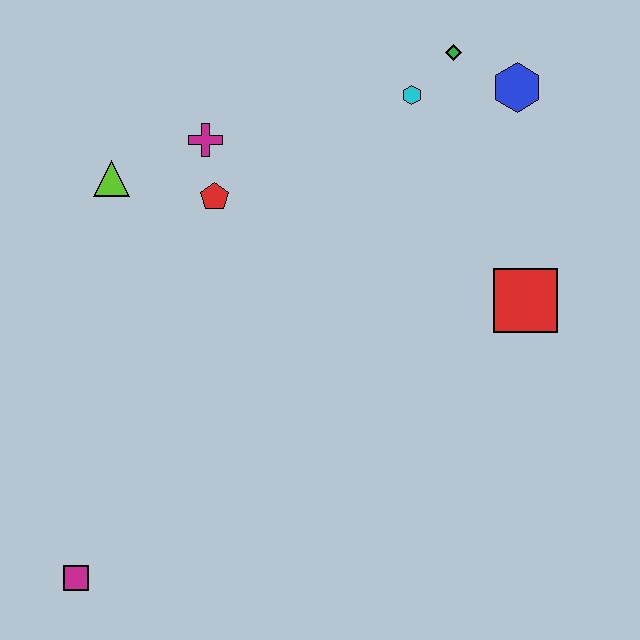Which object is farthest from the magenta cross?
The magenta square is farthest from the magenta cross.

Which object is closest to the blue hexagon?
The green diamond is closest to the blue hexagon.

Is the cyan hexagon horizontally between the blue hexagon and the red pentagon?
Yes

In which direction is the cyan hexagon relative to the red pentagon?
The cyan hexagon is to the right of the red pentagon.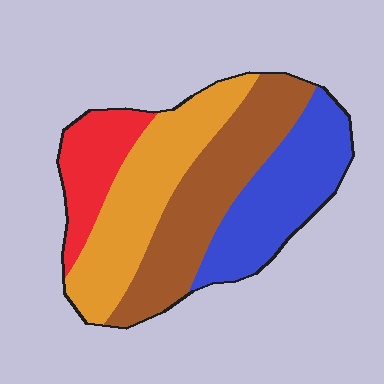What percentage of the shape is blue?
Blue takes up between a quarter and a half of the shape.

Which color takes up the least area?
Red, at roughly 15%.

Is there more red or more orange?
Orange.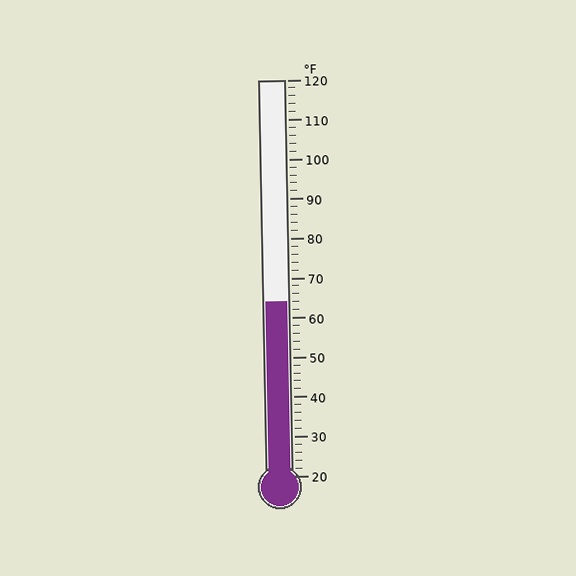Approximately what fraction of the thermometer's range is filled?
The thermometer is filled to approximately 45% of its range.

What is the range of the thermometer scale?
The thermometer scale ranges from 20°F to 120°F.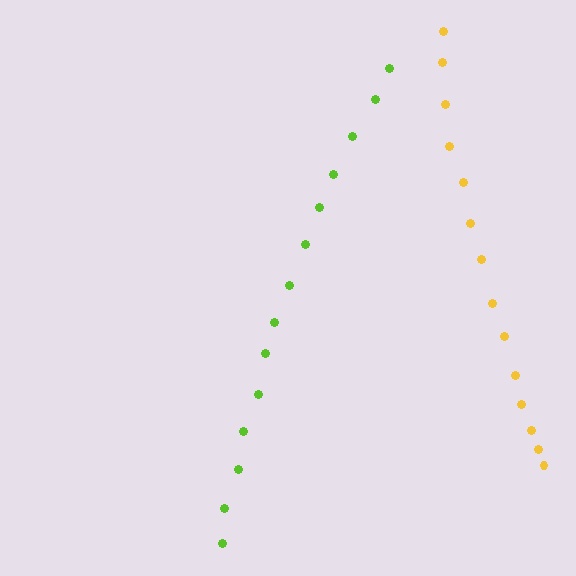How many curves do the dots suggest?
There are 2 distinct paths.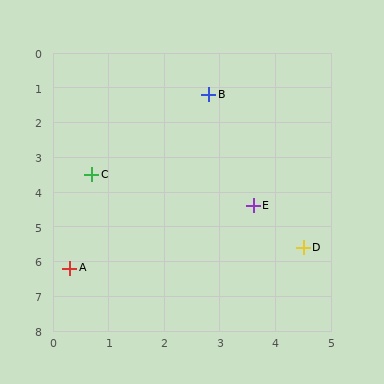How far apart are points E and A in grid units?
Points E and A are about 3.8 grid units apart.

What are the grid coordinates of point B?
Point B is at approximately (2.8, 1.2).